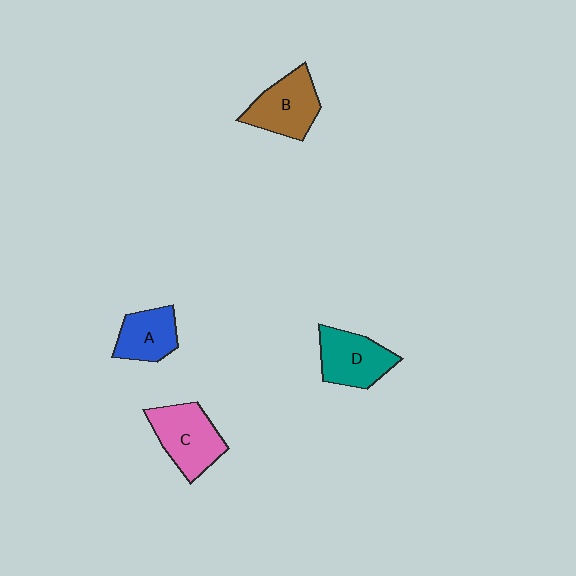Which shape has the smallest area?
Shape A (blue).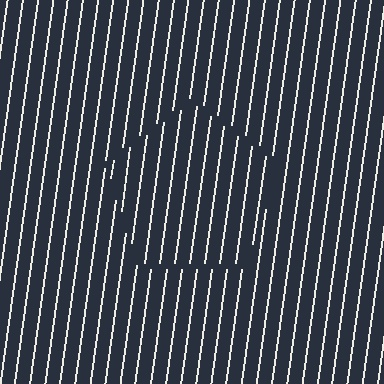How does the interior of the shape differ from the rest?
The interior of the shape contains the same grating, shifted by half a period — the contour is defined by the phase discontinuity where line-ends from the inner and outer gratings abut.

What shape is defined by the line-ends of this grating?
An illusory pentagon. The interior of the shape contains the same grating, shifted by half a period — the contour is defined by the phase discontinuity where line-ends from the inner and outer gratings abut.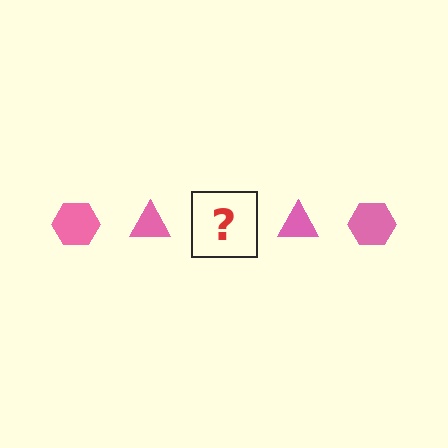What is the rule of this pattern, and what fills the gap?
The rule is that the pattern cycles through hexagon, triangle shapes in pink. The gap should be filled with a pink hexagon.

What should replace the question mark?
The question mark should be replaced with a pink hexagon.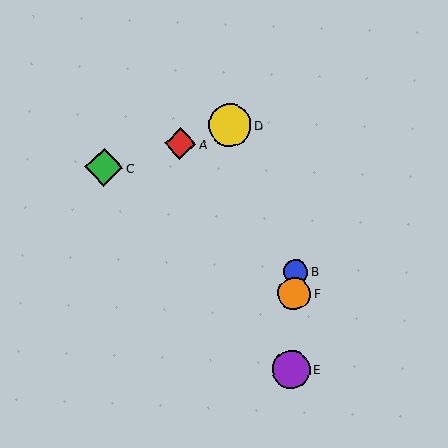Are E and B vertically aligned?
Yes, both are at x≈291.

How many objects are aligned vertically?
3 objects (B, E, F) are aligned vertically.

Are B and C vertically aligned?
No, B is at x≈295 and C is at x≈104.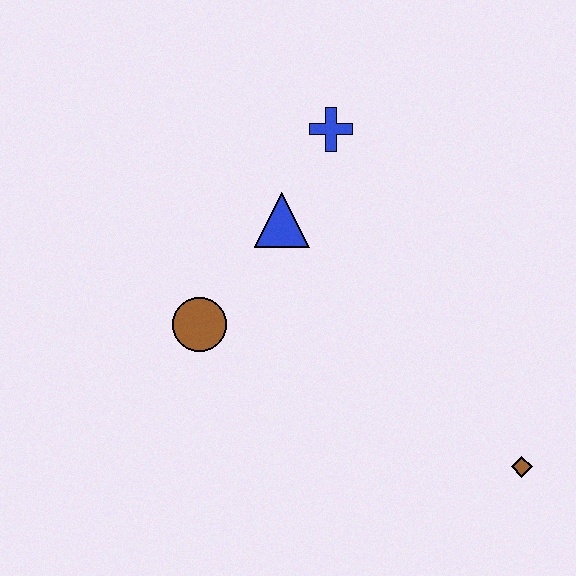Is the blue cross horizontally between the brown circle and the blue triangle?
No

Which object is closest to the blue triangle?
The blue cross is closest to the blue triangle.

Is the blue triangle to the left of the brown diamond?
Yes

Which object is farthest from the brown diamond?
The blue cross is farthest from the brown diamond.